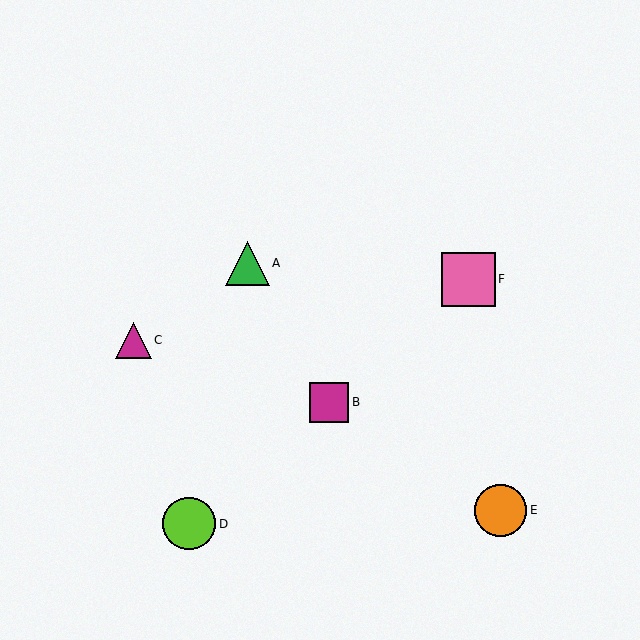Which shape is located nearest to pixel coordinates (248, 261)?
The green triangle (labeled A) at (247, 263) is nearest to that location.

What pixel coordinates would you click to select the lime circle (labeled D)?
Click at (189, 524) to select the lime circle D.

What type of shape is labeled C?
Shape C is a magenta triangle.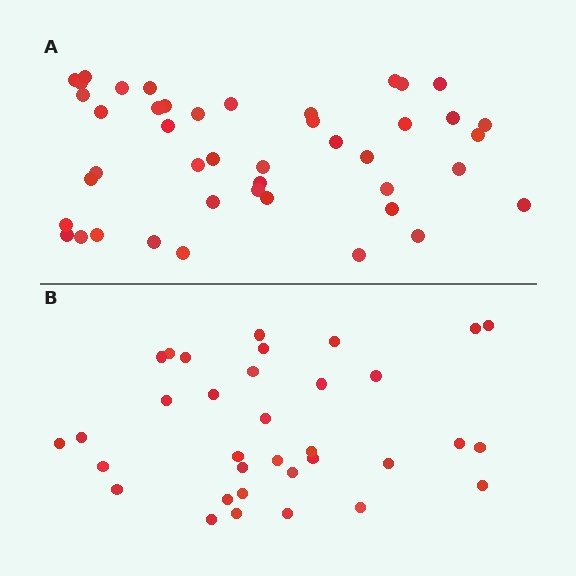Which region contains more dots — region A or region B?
Region A (the top region) has more dots.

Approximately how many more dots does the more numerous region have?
Region A has roughly 10 or so more dots than region B.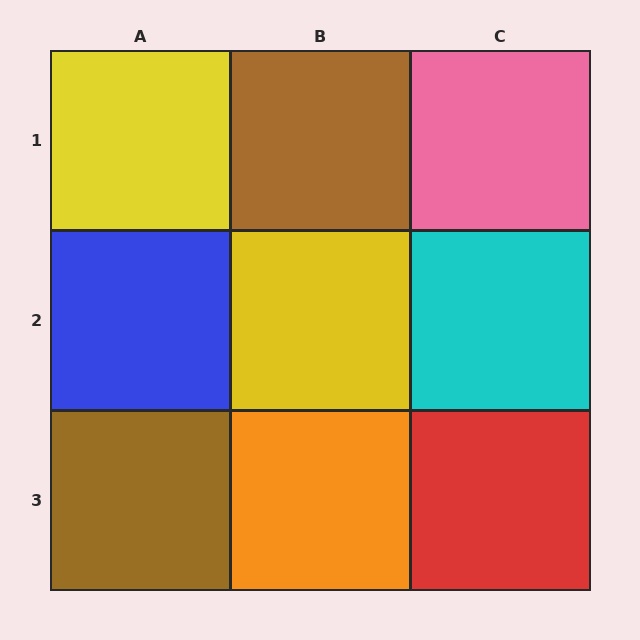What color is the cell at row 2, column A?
Blue.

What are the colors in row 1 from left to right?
Yellow, brown, pink.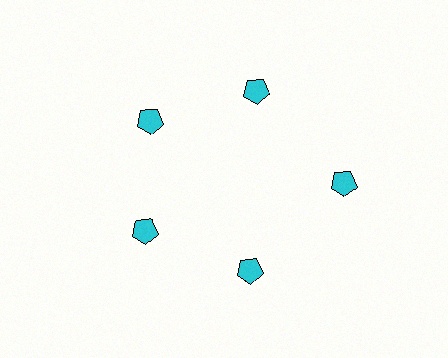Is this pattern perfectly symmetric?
No. The 5 cyan pentagons are arranged in a ring, but one element near the 3 o'clock position is pushed outward from the center, breaking the 5-fold rotational symmetry.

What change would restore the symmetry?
The symmetry would be restored by moving it inward, back onto the ring so that all 5 pentagons sit at equal angles and equal distance from the center.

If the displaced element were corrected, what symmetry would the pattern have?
It would have 5-fold rotational symmetry — the pattern would map onto itself every 72 degrees.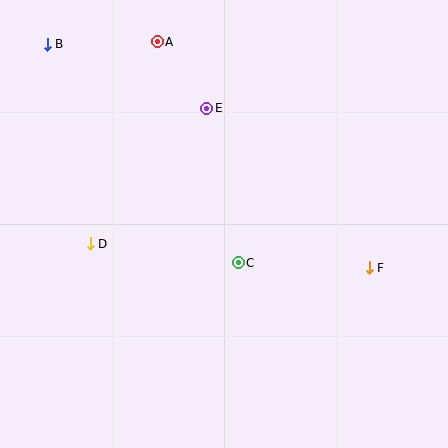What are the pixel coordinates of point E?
Point E is at (207, 108).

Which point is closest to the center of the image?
Point C at (238, 263) is closest to the center.